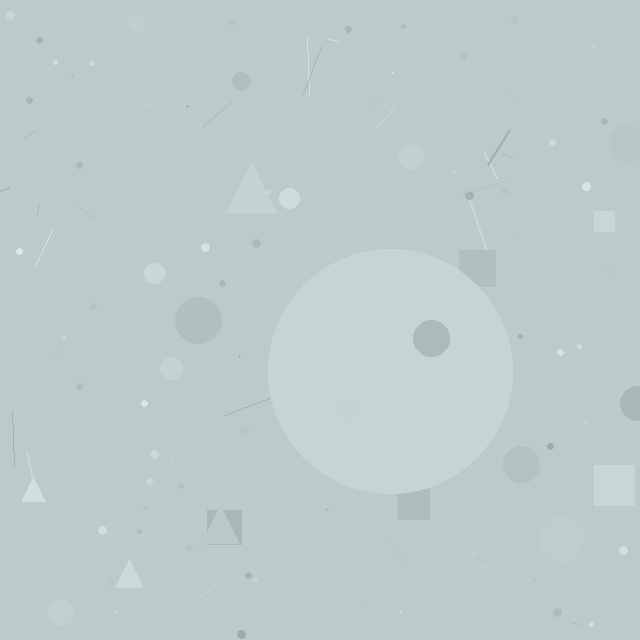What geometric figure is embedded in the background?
A circle is embedded in the background.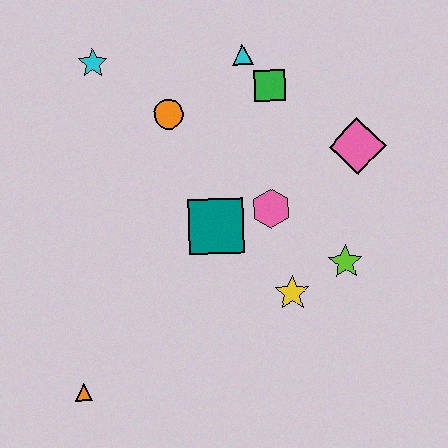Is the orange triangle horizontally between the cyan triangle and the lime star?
No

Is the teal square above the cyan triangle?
No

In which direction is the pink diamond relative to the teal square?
The pink diamond is to the right of the teal square.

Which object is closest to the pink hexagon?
The teal square is closest to the pink hexagon.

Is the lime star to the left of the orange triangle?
No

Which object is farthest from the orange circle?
The orange triangle is farthest from the orange circle.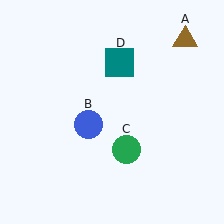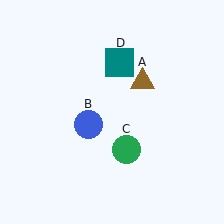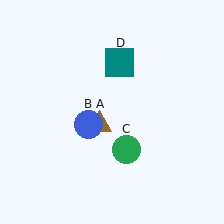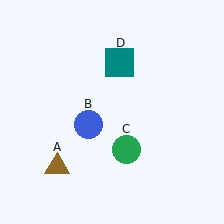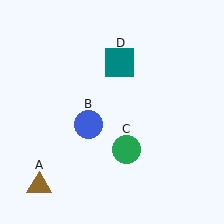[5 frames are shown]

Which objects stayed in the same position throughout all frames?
Blue circle (object B) and green circle (object C) and teal square (object D) remained stationary.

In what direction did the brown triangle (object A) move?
The brown triangle (object A) moved down and to the left.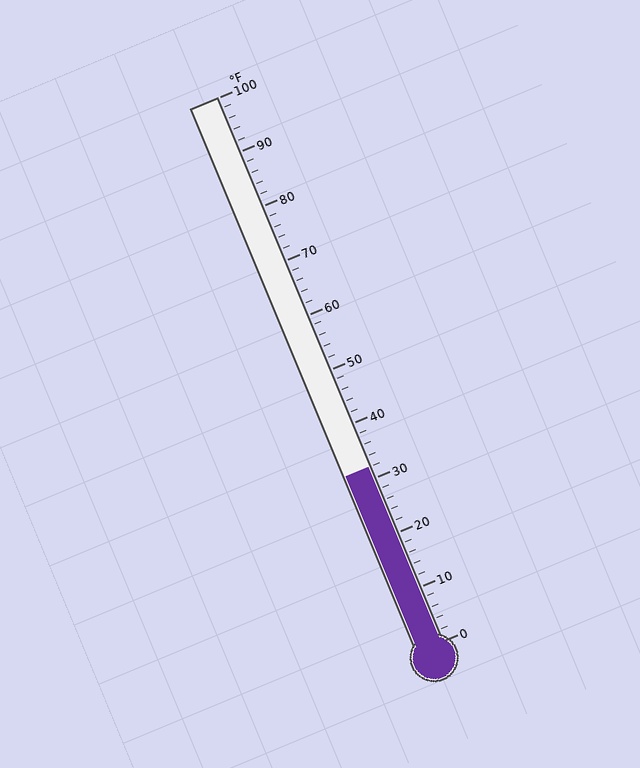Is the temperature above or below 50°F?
The temperature is below 50°F.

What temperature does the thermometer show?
The thermometer shows approximately 32°F.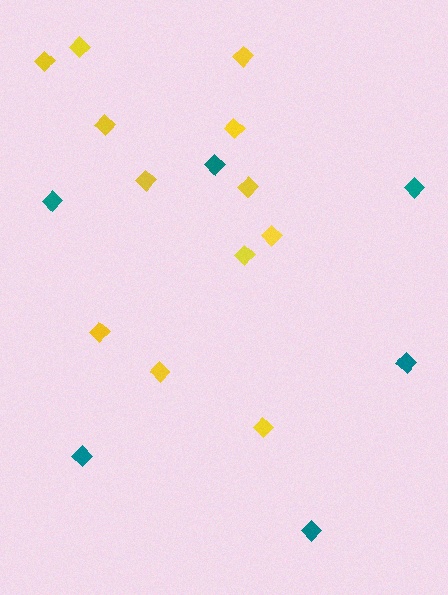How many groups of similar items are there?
There are 2 groups: one group of teal diamonds (6) and one group of yellow diamonds (12).